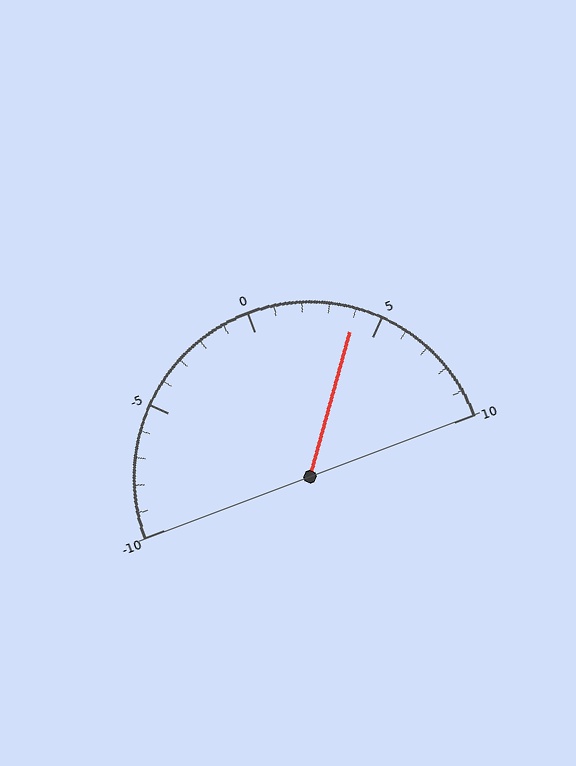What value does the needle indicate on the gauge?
The needle indicates approximately 4.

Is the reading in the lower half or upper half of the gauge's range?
The reading is in the upper half of the range (-10 to 10).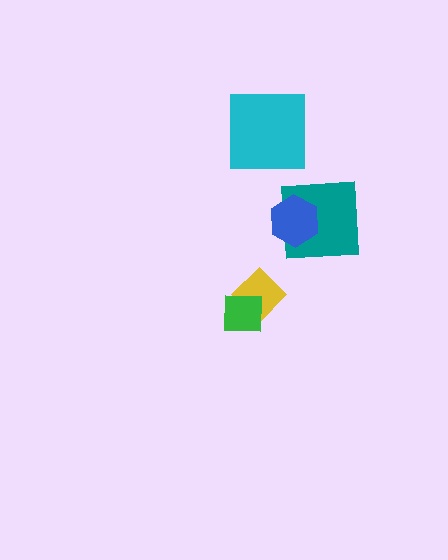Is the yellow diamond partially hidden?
Yes, it is partially covered by another shape.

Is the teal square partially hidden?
Yes, it is partially covered by another shape.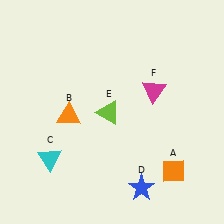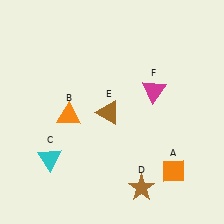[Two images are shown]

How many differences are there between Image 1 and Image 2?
There are 2 differences between the two images.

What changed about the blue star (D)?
In Image 1, D is blue. In Image 2, it changed to brown.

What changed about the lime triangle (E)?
In Image 1, E is lime. In Image 2, it changed to brown.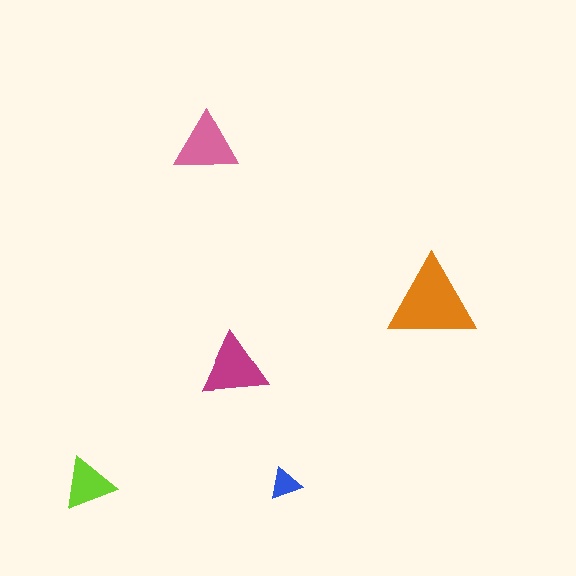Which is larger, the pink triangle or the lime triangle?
The pink one.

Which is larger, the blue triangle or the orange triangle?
The orange one.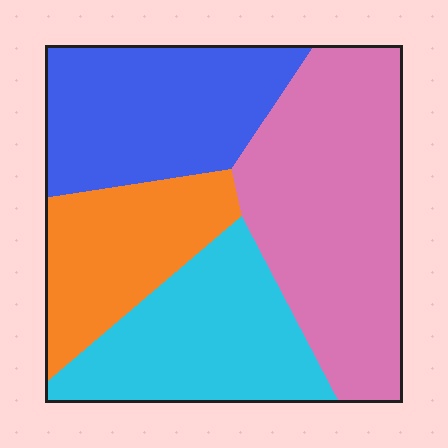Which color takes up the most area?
Pink, at roughly 35%.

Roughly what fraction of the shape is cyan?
Cyan takes up about one quarter (1/4) of the shape.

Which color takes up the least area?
Orange, at roughly 20%.